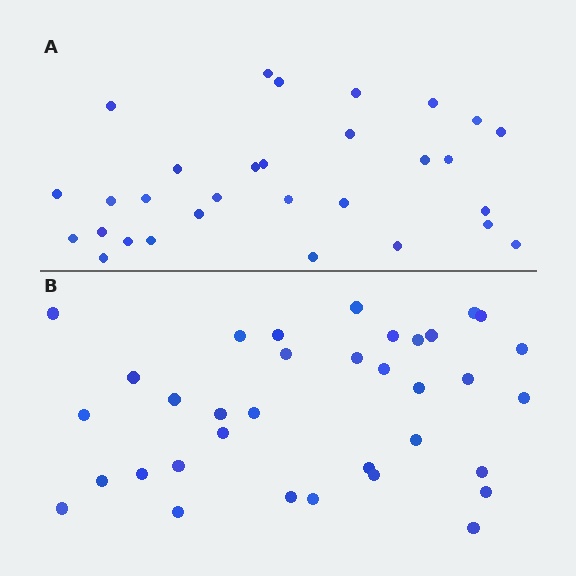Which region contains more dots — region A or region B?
Region B (the bottom region) has more dots.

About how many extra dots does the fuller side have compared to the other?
Region B has about 5 more dots than region A.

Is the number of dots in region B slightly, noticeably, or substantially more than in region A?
Region B has only slightly more — the two regions are fairly close. The ratio is roughly 1.2 to 1.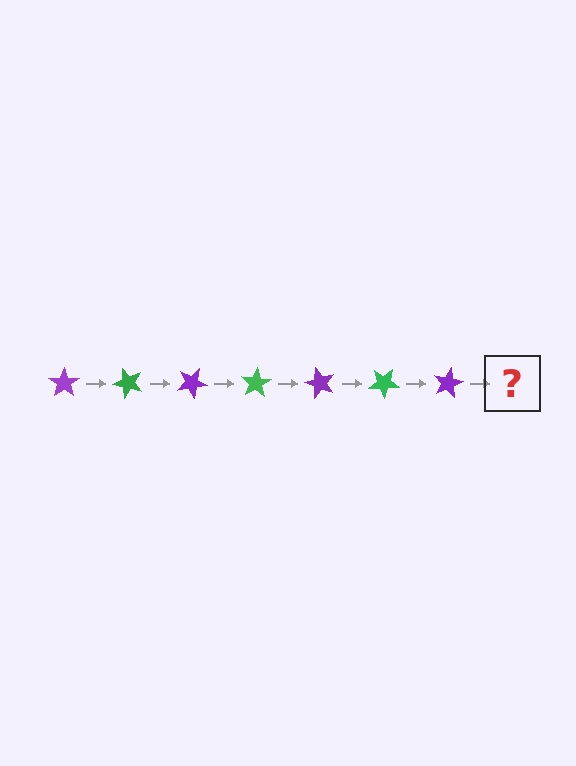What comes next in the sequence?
The next element should be a green star, rotated 350 degrees from the start.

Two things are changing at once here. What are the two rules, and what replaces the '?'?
The two rules are that it rotates 50 degrees each step and the color cycles through purple and green. The '?' should be a green star, rotated 350 degrees from the start.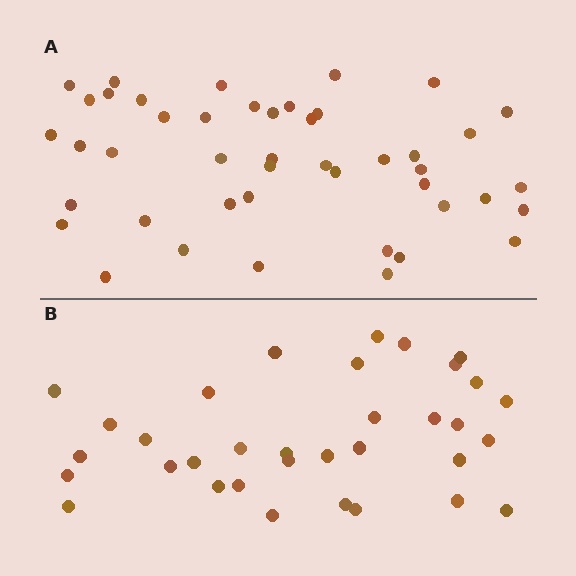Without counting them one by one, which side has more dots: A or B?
Region A (the top region) has more dots.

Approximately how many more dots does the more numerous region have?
Region A has roughly 12 or so more dots than region B.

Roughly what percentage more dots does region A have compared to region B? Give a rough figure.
About 30% more.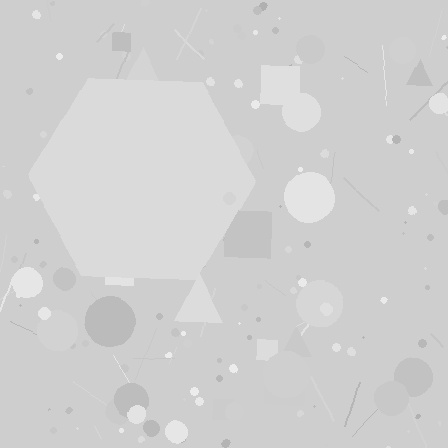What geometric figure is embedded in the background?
A hexagon is embedded in the background.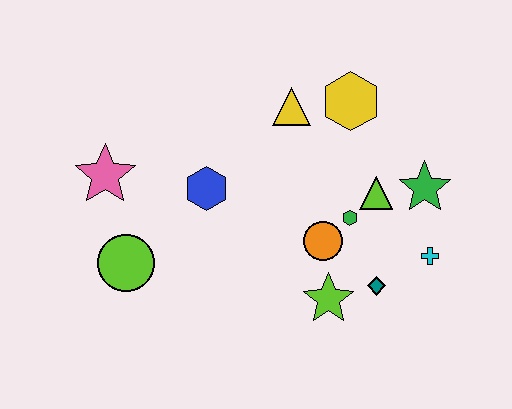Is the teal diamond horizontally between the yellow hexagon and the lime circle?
No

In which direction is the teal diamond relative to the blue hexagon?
The teal diamond is to the right of the blue hexagon.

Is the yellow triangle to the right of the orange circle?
No